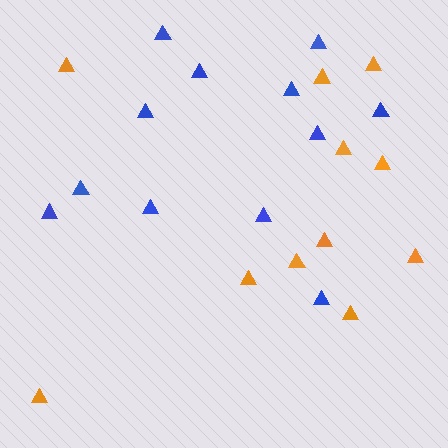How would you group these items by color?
There are 2 groups: one group of orange triangles (11) and one group of blue triangles (12).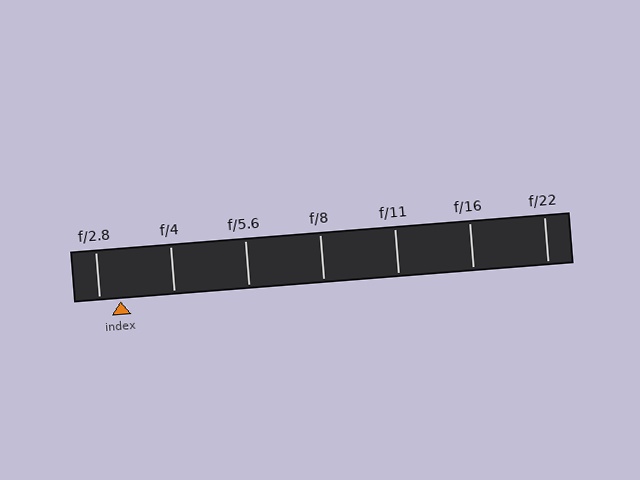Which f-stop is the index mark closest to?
The index mark is closest to f/2.8.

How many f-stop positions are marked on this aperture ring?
There are 7 f-stop positions marked.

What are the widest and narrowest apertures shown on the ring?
The widest aperture shown is f/2.8 and the narrowest is f/22.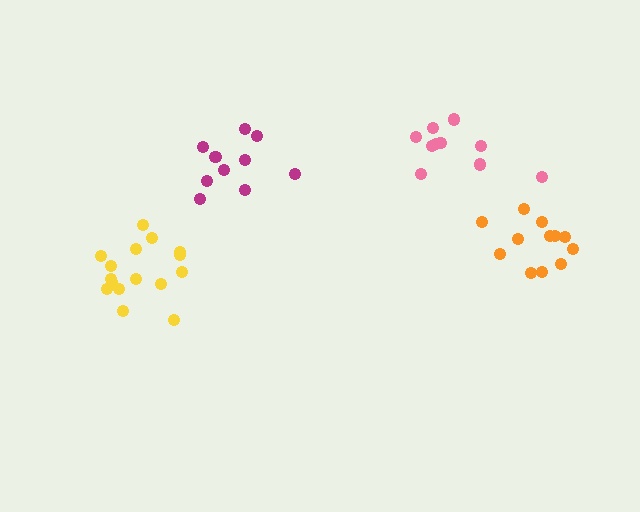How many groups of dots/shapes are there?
There are 4 groups.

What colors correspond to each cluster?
The clusters are colored: orange, magenta, yellow, pink.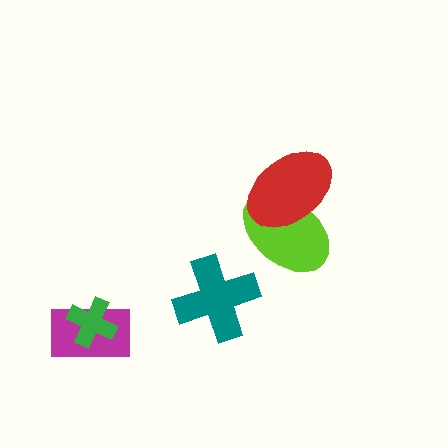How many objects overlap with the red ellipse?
1 object overlaps with the red ellipse.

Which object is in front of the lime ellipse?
The red ellipse is in front of the lime ellipse.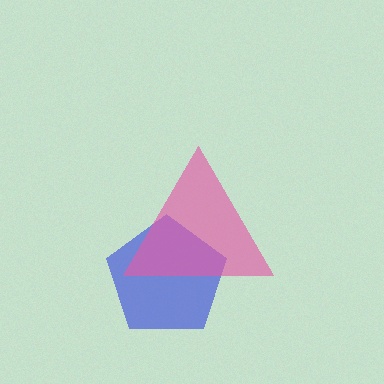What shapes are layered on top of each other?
The layered shapes are: a blue pentagon, a pink triangle.